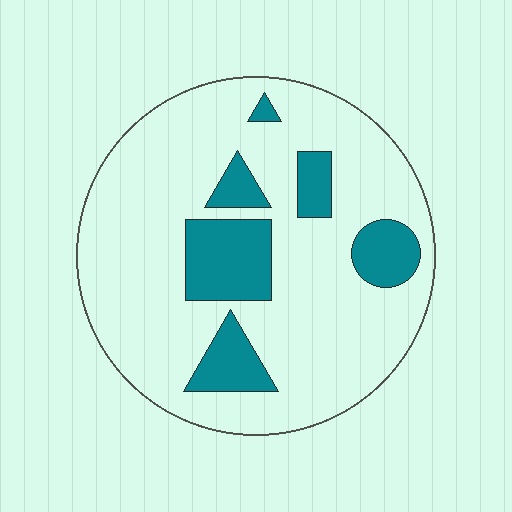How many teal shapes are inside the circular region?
6.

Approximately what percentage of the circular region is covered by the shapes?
Approximately 20%.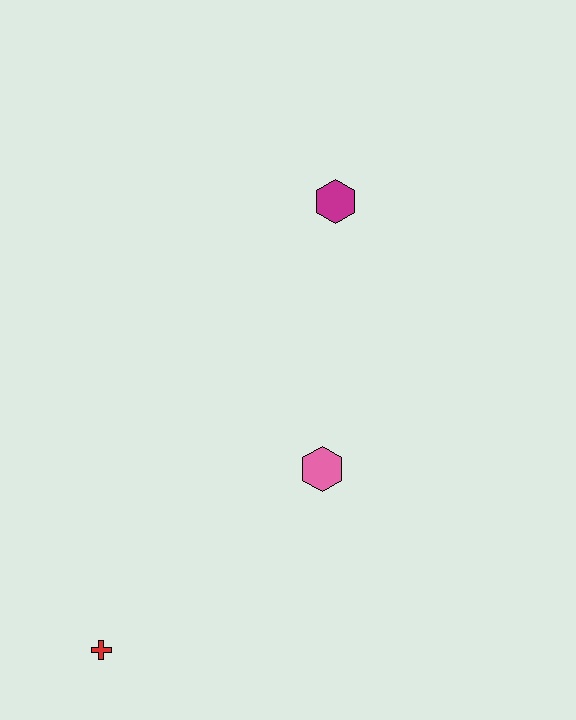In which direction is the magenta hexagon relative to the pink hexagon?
The magenta hexagon is above the pink hexagon.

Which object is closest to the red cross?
The pink hexagon is closest to the red cross.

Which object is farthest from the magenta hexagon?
The red cross is farthest from the magenta hexagon.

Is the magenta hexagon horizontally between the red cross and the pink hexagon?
No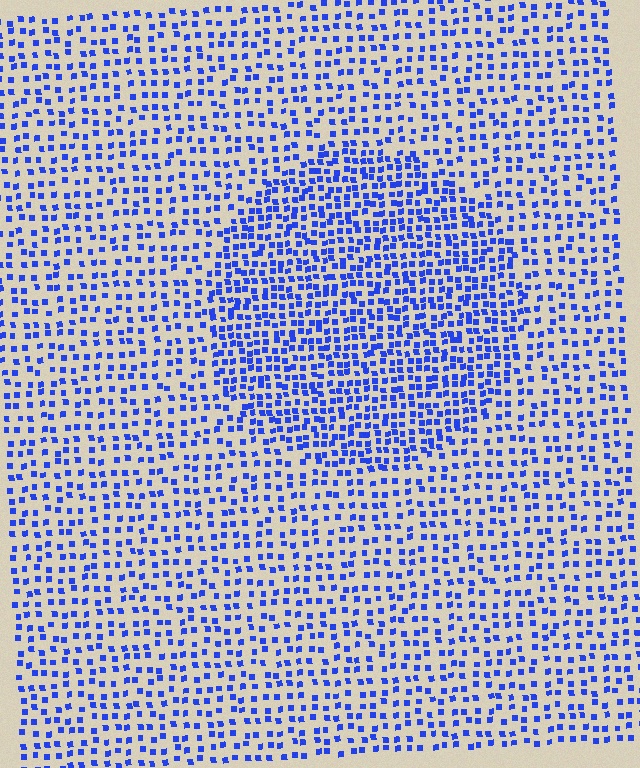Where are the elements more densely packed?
The elements are more densely packed inside the circle boundary.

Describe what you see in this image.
The image contains small blue elements arranged at two different densities. A circle-shaped region is visible where the elements are more densely packed than the surrounding area.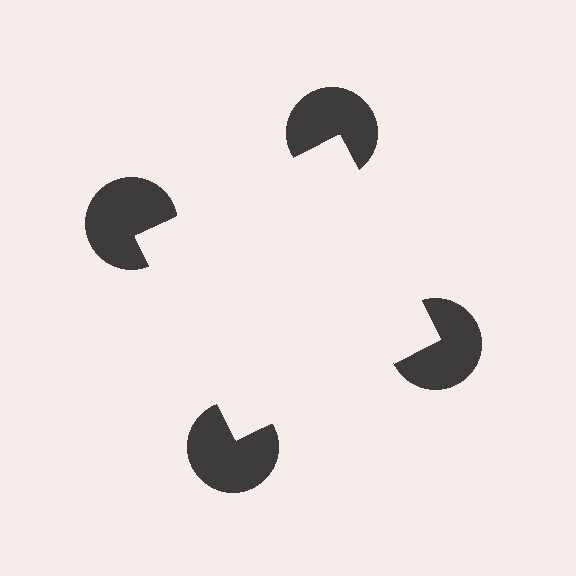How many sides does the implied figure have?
4 sides.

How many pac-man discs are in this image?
There are 4 — one at each vertex of the illusory square.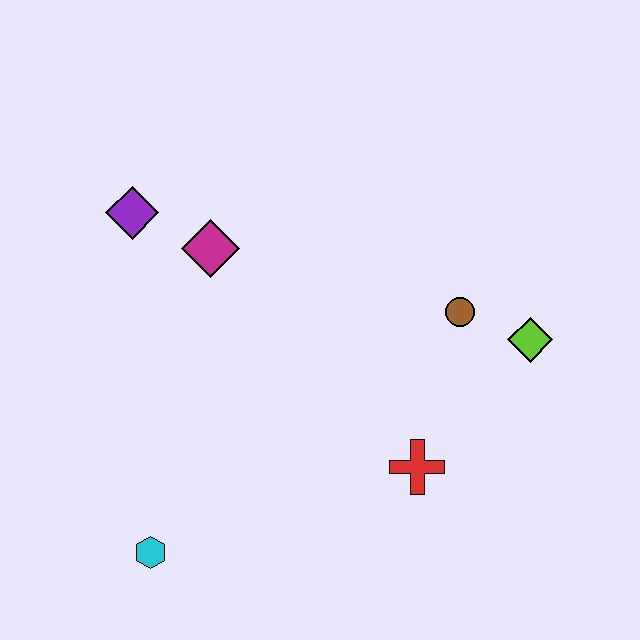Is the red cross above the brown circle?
No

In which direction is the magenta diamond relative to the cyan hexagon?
The magenta diamond is above the cyan hexagon.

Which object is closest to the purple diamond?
The magenta diamond is closest to the purple diamond.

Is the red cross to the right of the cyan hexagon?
Yes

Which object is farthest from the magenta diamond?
The lime diamond is farthest from the magenta diamond.